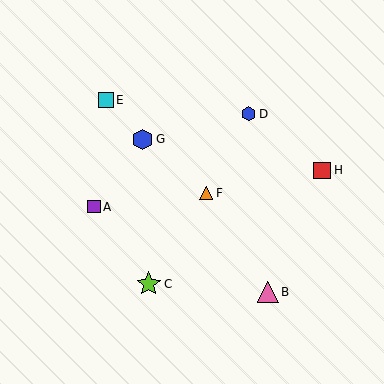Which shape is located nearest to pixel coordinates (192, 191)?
The orange triangle (labeled F) at (206, 193) is nearest to that location.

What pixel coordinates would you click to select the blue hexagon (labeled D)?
Click at (249, 114) to select the blue hexagon D.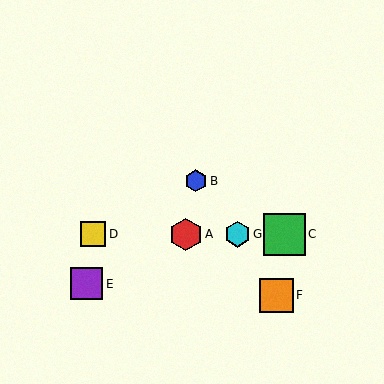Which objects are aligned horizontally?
Objects A, C, D, G are aligned horizontally.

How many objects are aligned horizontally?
4 objects (A, C, D, G) are aligned horizontally.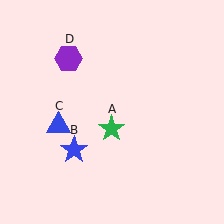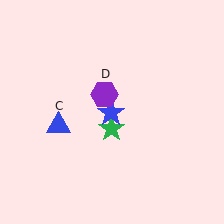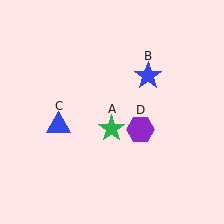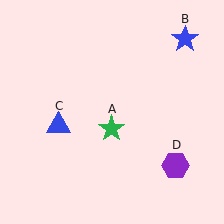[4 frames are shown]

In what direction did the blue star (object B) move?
The blue star (object B) moved up and to the right.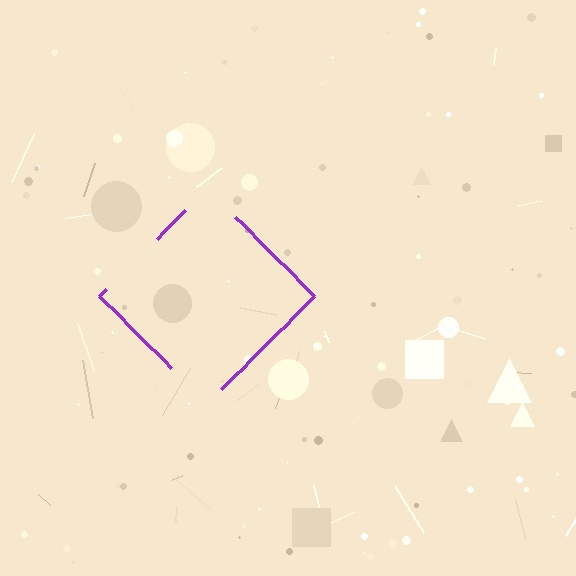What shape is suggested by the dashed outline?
The dashed outline suggests a diamond.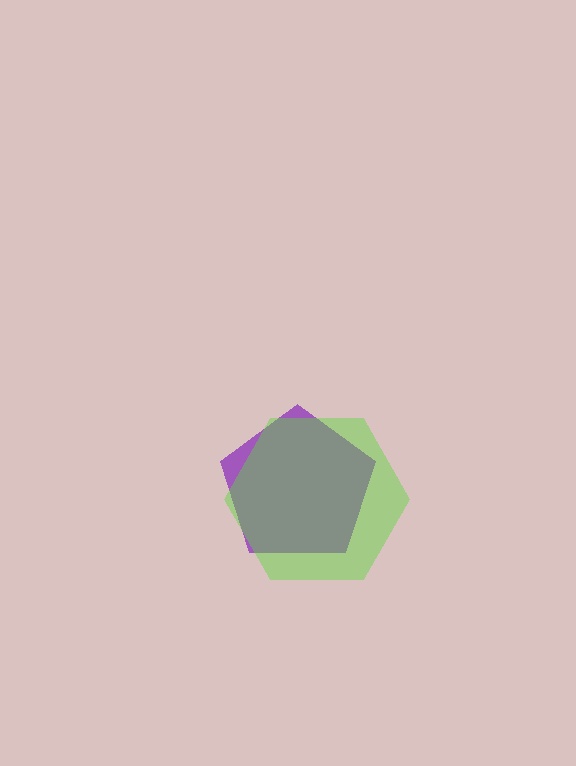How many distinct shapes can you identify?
There are 2 distinct shapes: a purple pentagon, a lime hexagon.